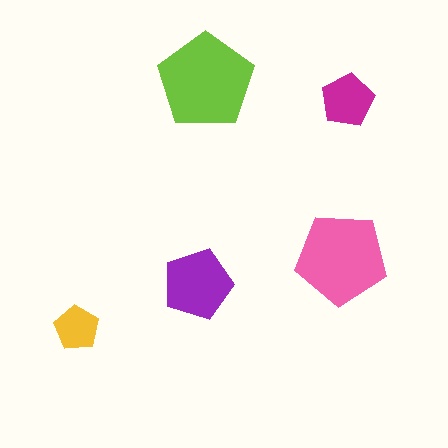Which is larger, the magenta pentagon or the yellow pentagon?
The magenta one.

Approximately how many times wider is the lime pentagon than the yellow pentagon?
About 2 times wider.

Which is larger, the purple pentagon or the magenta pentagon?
The purple one.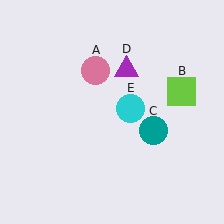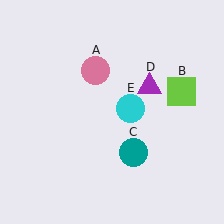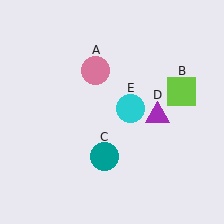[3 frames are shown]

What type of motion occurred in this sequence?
The teal circle (object C), purple triangle (object D) rotated clockwise around the center of the scene.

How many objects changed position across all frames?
2 objects changed position: teal circle (object C), purple triangle (object D).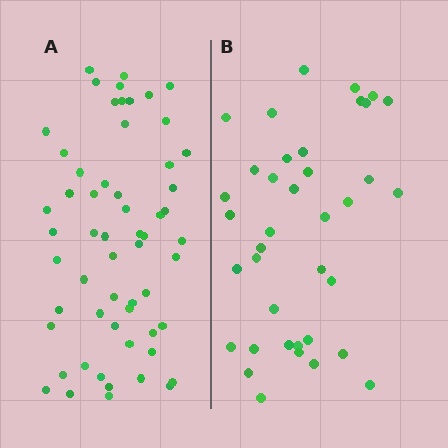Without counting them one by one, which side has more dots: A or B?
Region A (the left region) has more dots.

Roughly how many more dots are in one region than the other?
Region A has approximately 20 more dots than region B.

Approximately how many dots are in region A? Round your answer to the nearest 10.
About 60 dots. (The exact count is 58, which rounds to 60.)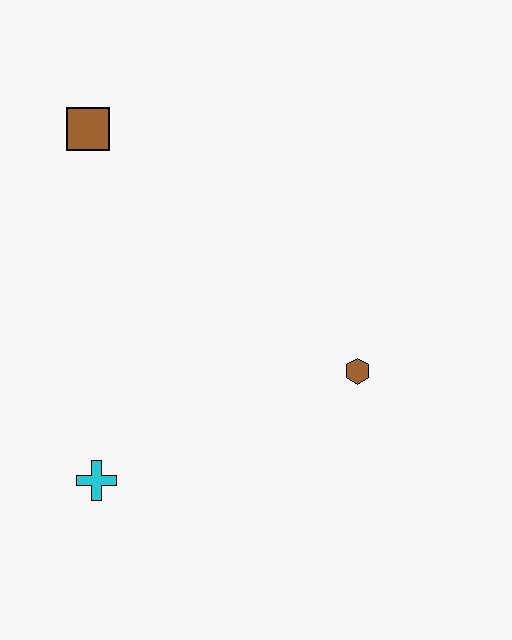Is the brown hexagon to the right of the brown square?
Yes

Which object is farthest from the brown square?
The brown hexagon is farthest from the brown square.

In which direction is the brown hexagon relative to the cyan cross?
The brown hexagon is to the right of the cyan cross.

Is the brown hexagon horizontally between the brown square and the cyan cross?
No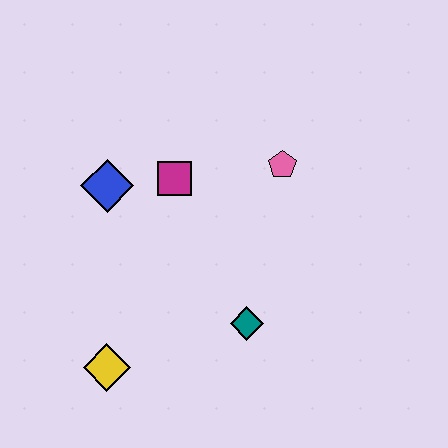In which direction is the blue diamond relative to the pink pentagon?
The blue diamond is to the left of the pink pentagon.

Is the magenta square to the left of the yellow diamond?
No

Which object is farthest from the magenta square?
The yellow diamond is farthest from the magenta square.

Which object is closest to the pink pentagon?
The magenta square is closest to the pink pentagon.